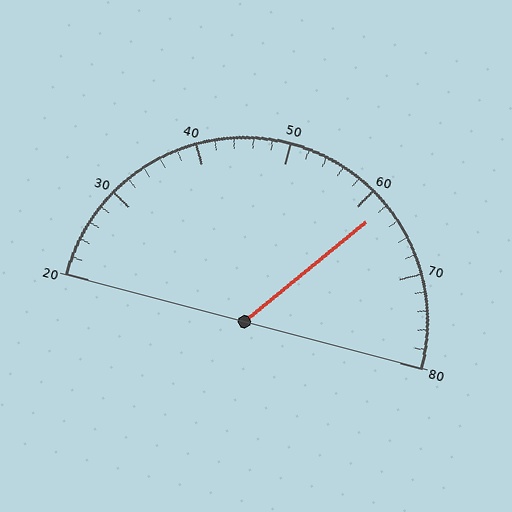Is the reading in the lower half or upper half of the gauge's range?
The reading is in the upper half of the range (20 to 80).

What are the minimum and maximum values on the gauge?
The gauge ranges from 20 to 80.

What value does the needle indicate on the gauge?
The needle indicates approximately 62.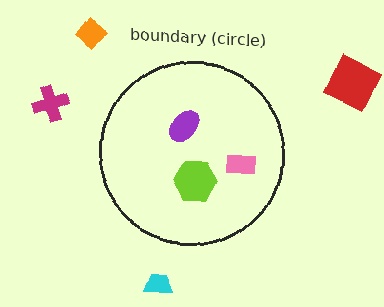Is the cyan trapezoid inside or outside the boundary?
Outside.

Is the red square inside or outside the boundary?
Outside.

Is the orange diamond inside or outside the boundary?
Outside.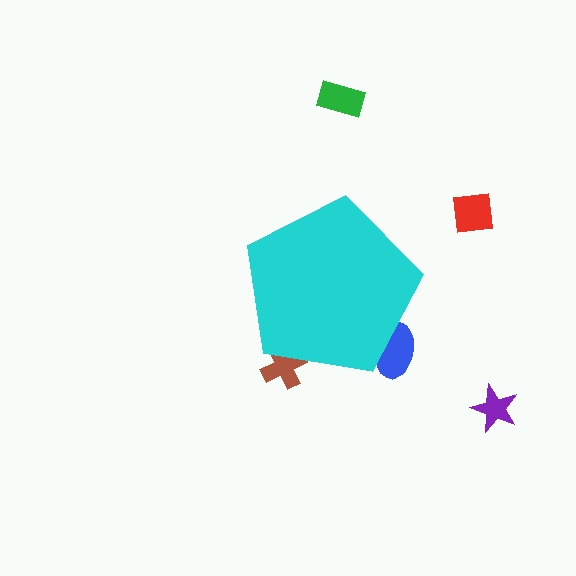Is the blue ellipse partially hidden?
Yes, the blue ellipse is partially hidden behind the cyan pentagon.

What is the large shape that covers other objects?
A cyan pentagon.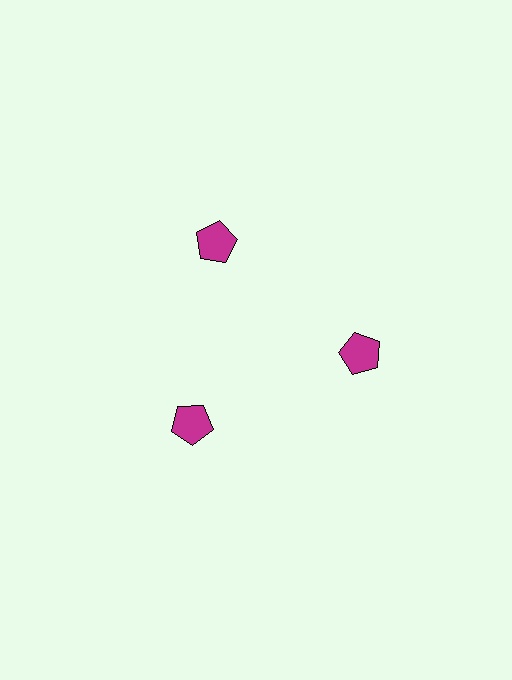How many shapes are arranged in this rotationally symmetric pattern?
There are 3 shapes, arranged in 3 groups of 1.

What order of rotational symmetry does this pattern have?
This pattern has 3-fold rotational symmetry.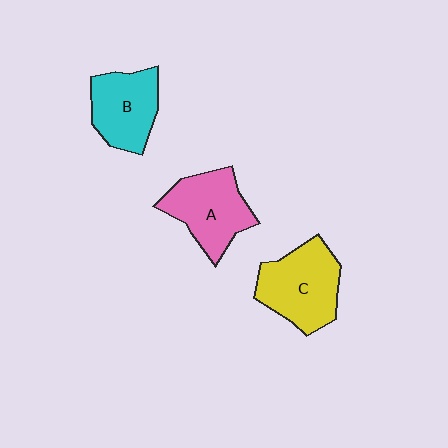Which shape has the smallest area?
Shape B (cyan).